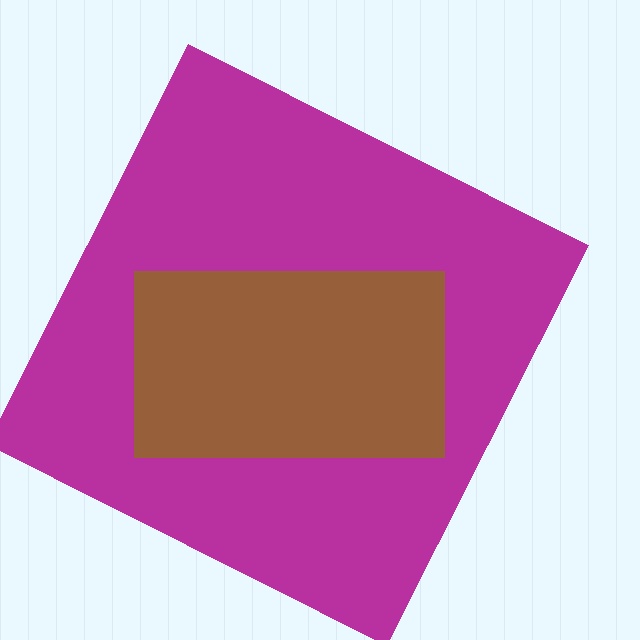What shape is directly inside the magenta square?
The brown rectangle.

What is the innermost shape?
The brown rectangle.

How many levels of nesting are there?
2.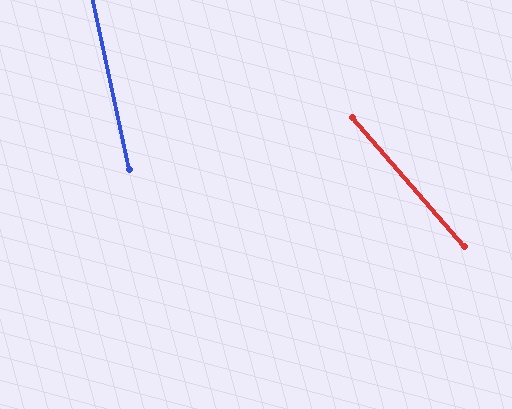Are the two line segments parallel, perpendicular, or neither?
Neither parallel nor perpendicular — they differ by about 29°.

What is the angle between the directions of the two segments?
Approximately 29 degrees.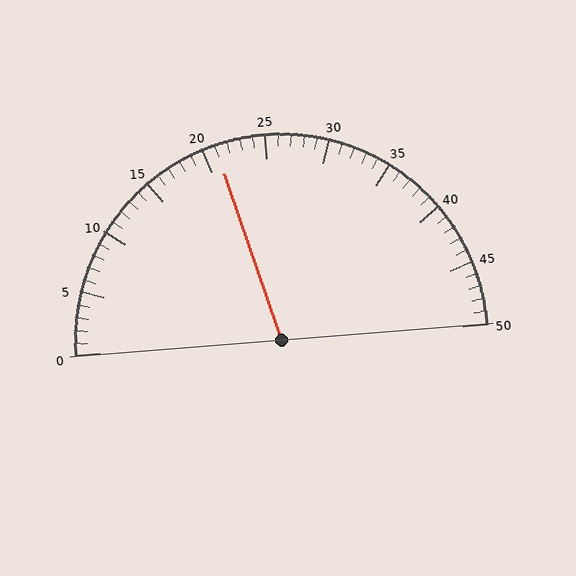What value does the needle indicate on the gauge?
The needle indicates approximately 21.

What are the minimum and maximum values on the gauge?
The gauge ranges from 0 to 50.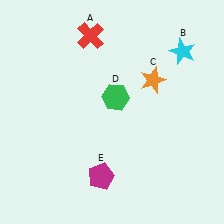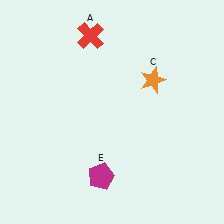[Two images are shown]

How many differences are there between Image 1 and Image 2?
There are 2 differences between the two images.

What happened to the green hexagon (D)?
The green hexagon (D) was removed in Image 2. It was in the top-right area of Image 1.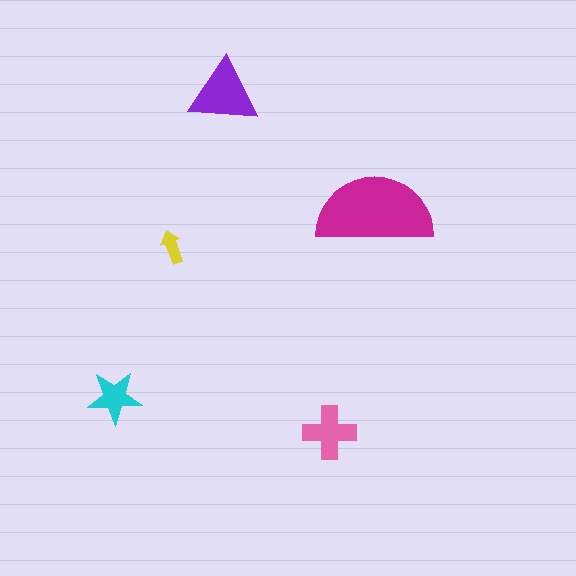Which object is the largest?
The magenta semicircle.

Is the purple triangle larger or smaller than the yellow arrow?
Larger.